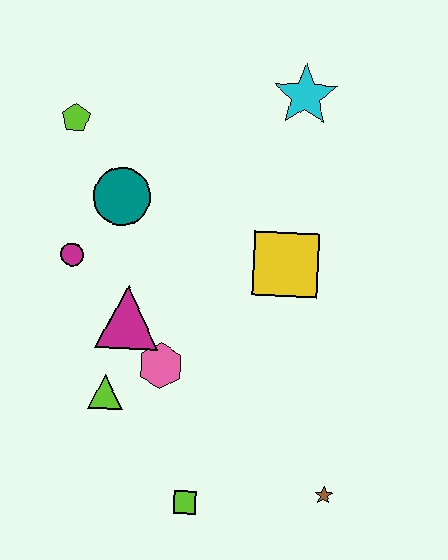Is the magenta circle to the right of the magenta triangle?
No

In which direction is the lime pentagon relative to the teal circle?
The lime pentagon is above the teal circle.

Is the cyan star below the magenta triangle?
No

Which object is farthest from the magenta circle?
The brown star is farthest from the magenta circle.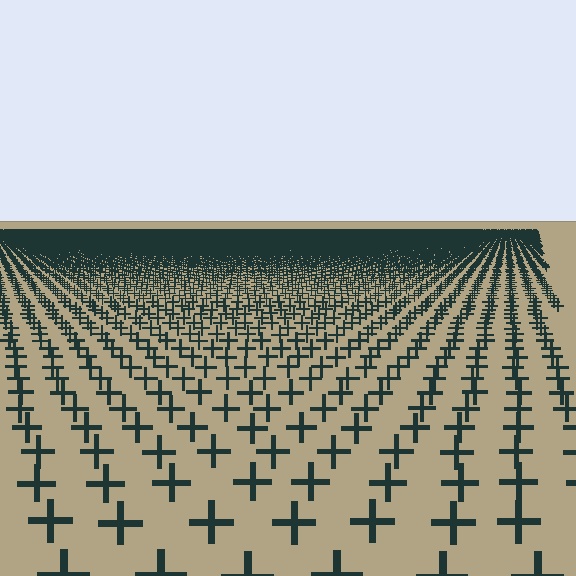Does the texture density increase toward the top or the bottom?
Density increases toward the top.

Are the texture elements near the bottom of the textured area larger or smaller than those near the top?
Larger. Near the bottom, elements are closer to the viewer and appear at a bigger on-screen size.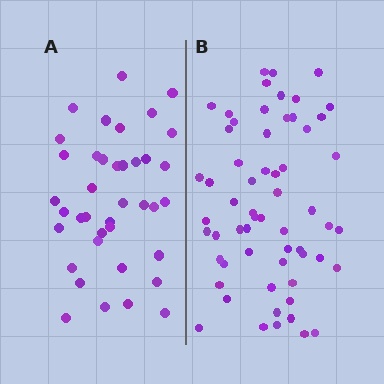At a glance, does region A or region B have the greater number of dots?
Region B (the right region) has more dots.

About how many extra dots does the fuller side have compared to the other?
Region B has approximately 20 more dots than region A.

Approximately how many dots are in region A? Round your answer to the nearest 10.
About 40 dots. (The exact count is 39, which rounds to 40.)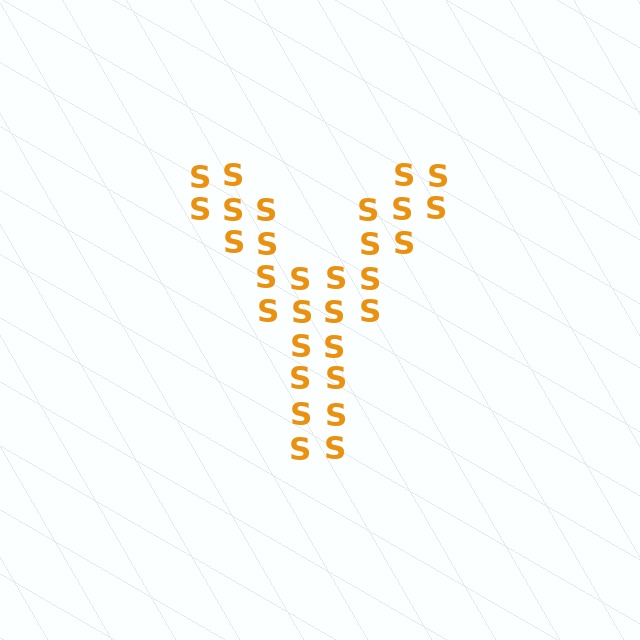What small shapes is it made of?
It is made of small letter S's.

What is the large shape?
The large shape is the letter Y.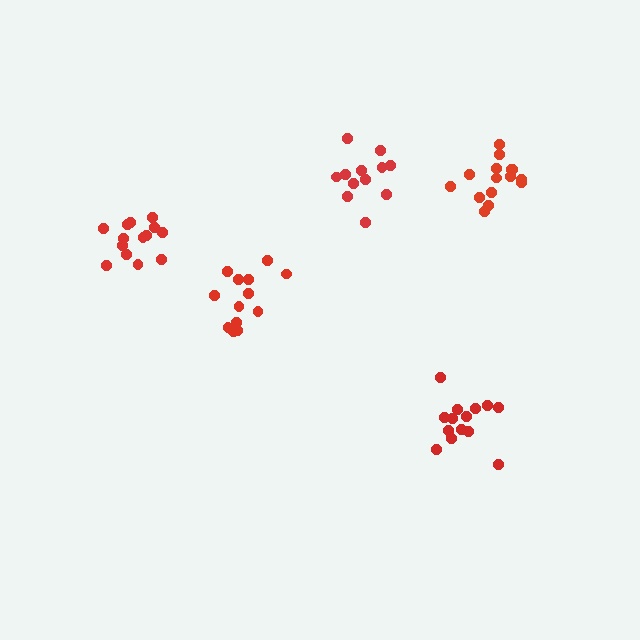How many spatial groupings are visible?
There are 5 spatial groupings.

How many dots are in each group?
Group 1: 12 dots, Group 2: 14 dots, Group 3: 15 dots, Group 4: 13 dots, Group 5: 14 dots (68 total).